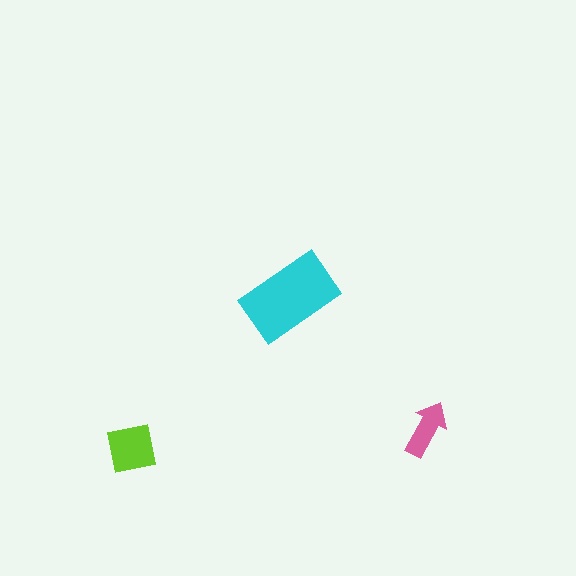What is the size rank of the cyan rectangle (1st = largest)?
1st.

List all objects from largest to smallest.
The cyan rectangle, the lime square, the pink arrow.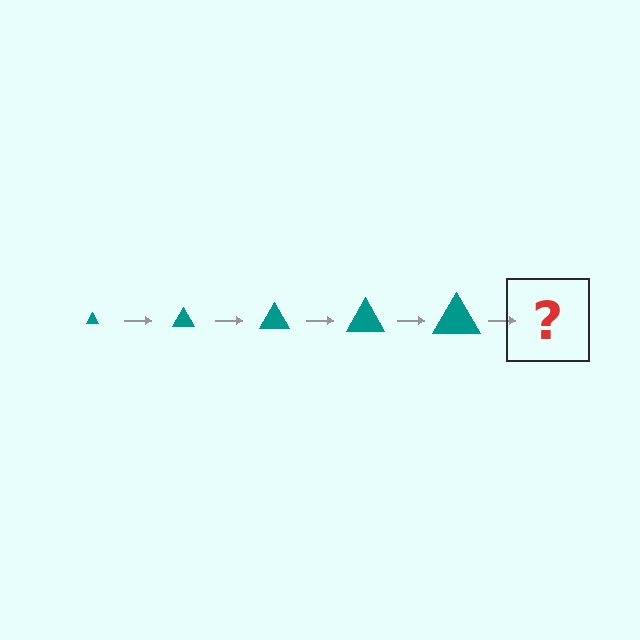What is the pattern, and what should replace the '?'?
The pattern is that the triangle gets progressively larger each step. The '?' should be a teal triangle, larger than the previous one.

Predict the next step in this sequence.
The next step is a teal triangle, larger than the previous one.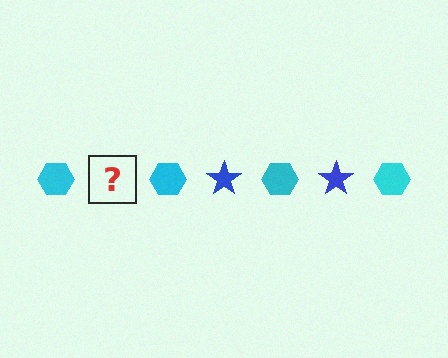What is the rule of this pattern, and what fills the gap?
The rule is that the pattern alternates between cyan hexagon and blue star. The gap should be filled with a blue star.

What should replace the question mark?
The question mark should be replaced with a blue star.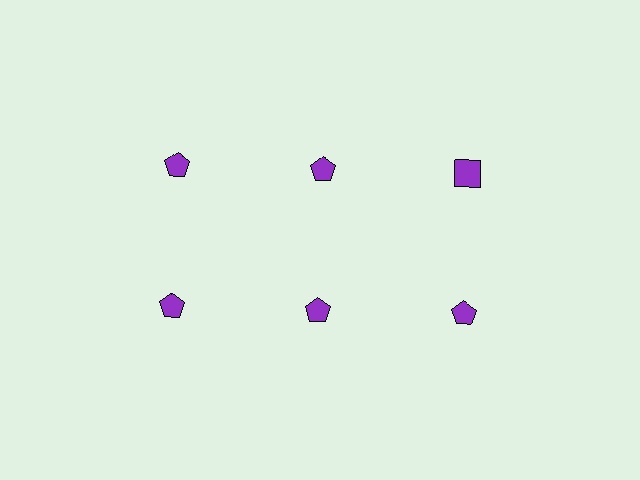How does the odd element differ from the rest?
It has a different shape: square instead of pentagon.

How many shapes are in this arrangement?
There are 6 shapes arranged in a grid pattern.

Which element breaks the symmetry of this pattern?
The purple square in the top row, center column breaks the symmetry. All other shapes are purple pentagons.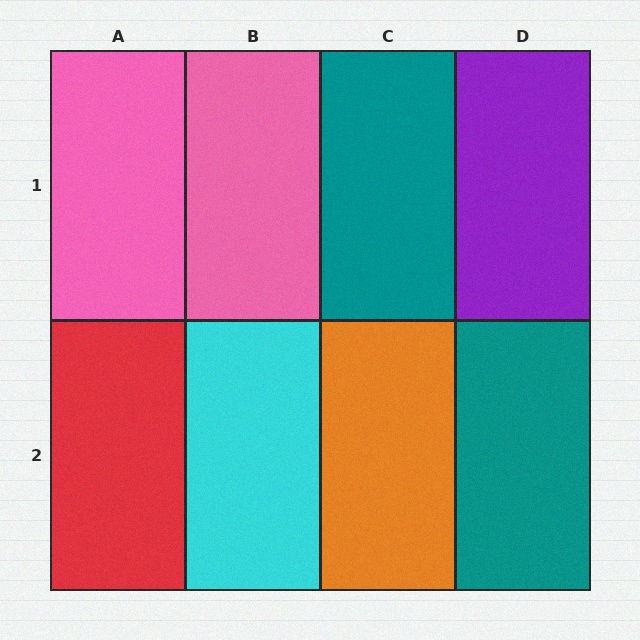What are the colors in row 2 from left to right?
Red, cyan, orange, teal.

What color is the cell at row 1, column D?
Purple.